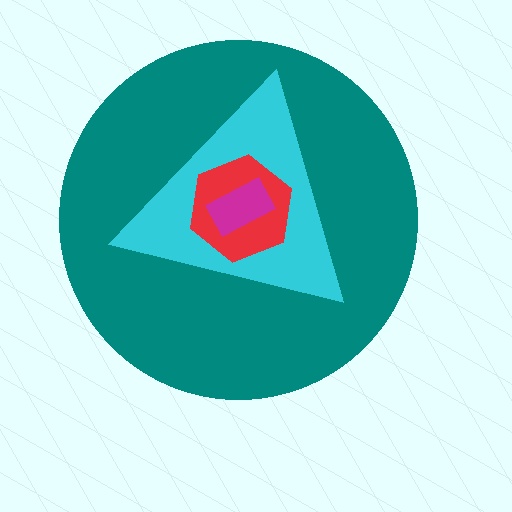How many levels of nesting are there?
4.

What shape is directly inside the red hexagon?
The magenta rectangle.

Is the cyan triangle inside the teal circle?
Yes.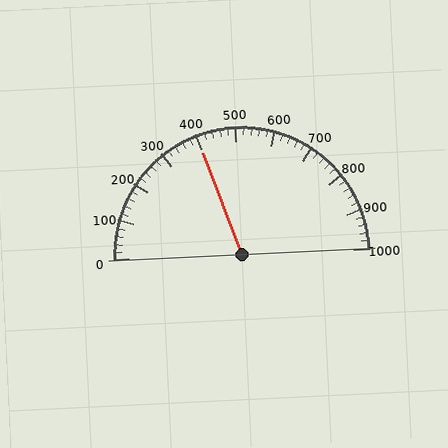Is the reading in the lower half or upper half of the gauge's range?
The reading is in the lower half of the range (0 to 1000).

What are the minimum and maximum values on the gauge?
The gauge ranges from 0 to 1000.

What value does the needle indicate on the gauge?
The needle indicates approximately 400.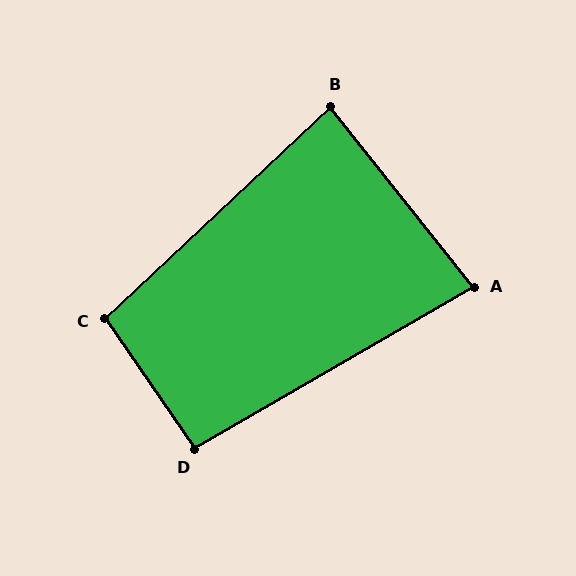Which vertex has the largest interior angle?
C, at approximately 99 degrees.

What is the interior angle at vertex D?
Approximately 95 degrees (approximately right).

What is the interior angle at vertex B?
Approximately 85 degrees (approximately right).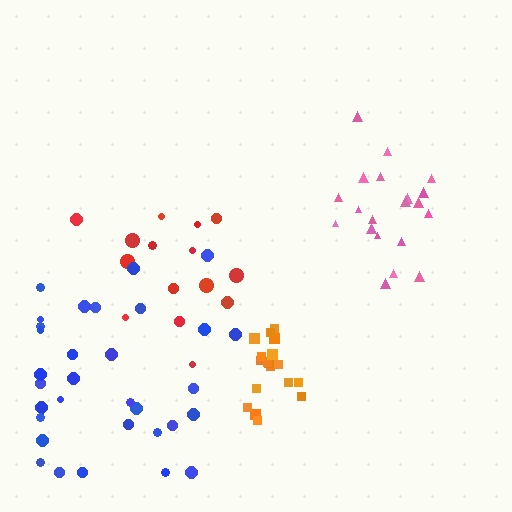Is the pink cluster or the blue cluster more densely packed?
Pink.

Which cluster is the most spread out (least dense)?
Blue.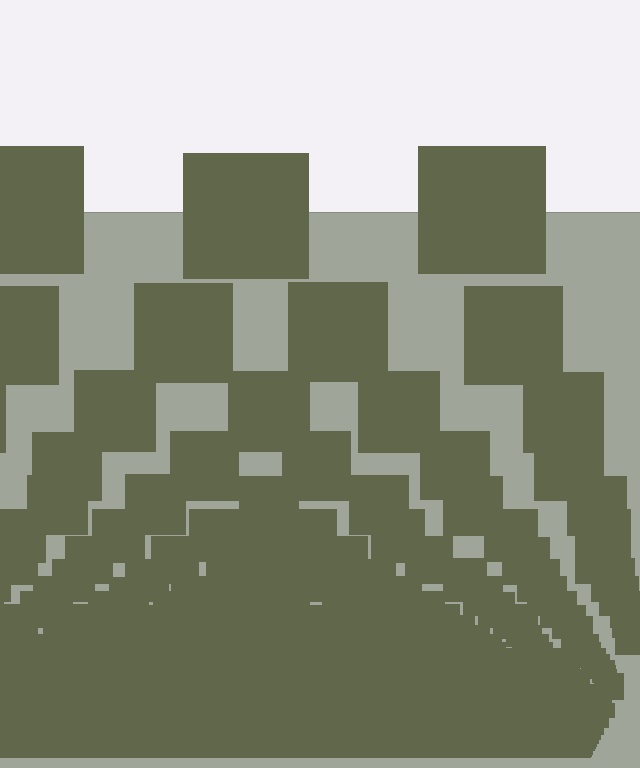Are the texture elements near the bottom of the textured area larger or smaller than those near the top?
Smaller. The gradient is inverted — elements near the bottom are smaller and denser.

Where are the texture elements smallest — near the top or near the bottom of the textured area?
Near the bottom.